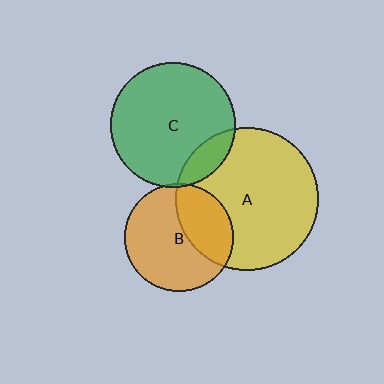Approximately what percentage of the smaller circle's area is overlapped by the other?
Approximately 15%.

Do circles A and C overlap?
Yes.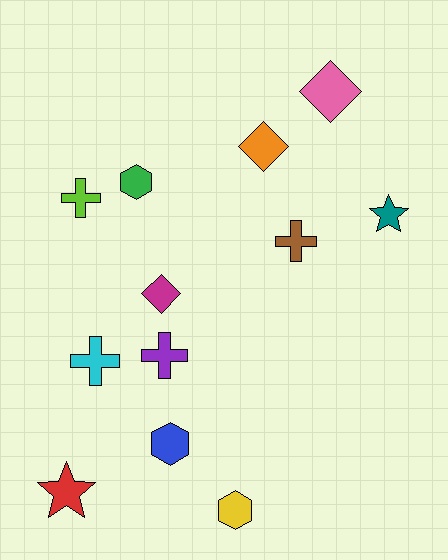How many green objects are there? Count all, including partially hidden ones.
There is 1 green object.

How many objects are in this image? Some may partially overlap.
There are 12 objects.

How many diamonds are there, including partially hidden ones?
There are 3 diamonds.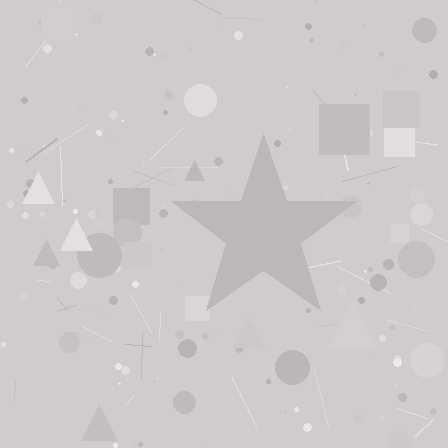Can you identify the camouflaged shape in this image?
The camouflaged shape is a star.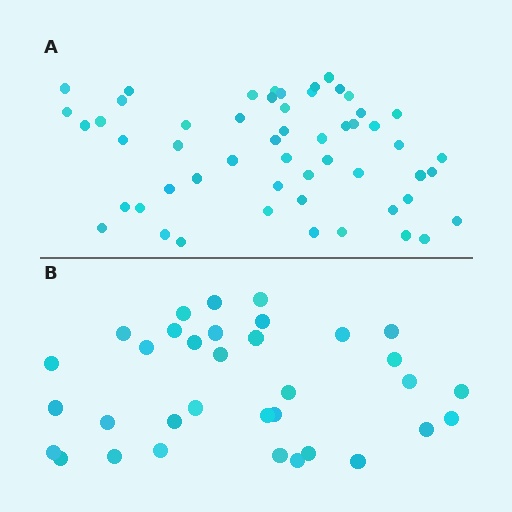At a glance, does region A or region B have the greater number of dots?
Region A (the top region) has more dots.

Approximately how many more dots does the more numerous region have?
Region A has approximately 20 more dots than region B.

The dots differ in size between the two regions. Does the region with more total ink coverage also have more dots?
No. Region B has more total ink coverage because its dots are larger, but region A actually contains more individual dots. Total area can be misleading — the number of items is what matters here.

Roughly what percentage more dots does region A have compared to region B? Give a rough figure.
About 60% more.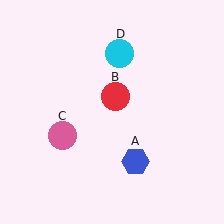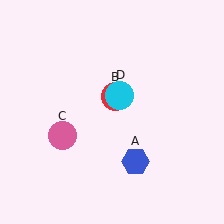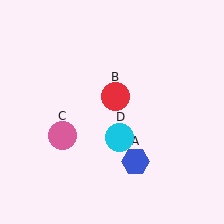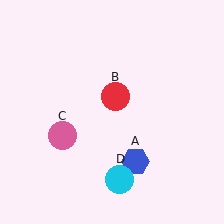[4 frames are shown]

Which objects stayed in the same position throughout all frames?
Blue hexagon (object A) and red circle (object B) and pink circle (object C) remained stationary.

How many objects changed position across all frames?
1 object changed position: cyan circle (object D).